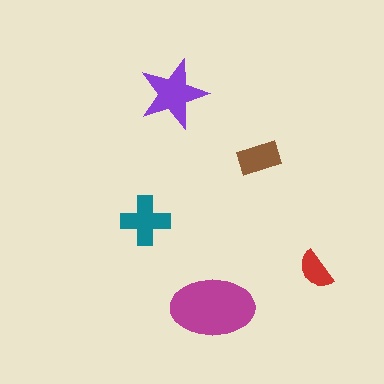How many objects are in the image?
There are 5 objects in the image.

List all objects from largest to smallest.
The magenta ellipse, the purple star, the teal cross, the brown rectangle, the red semicircle.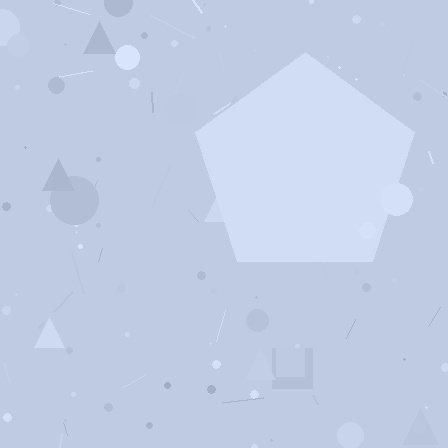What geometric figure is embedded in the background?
A pentagon is embedded in the background.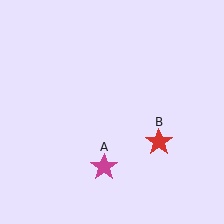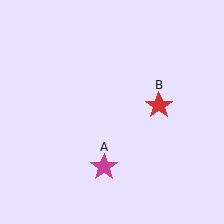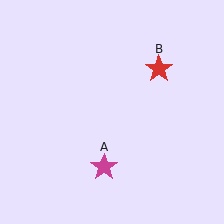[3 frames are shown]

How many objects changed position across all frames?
1 object changed position: red star (object B).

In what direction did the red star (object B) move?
The red star (object B) moved up.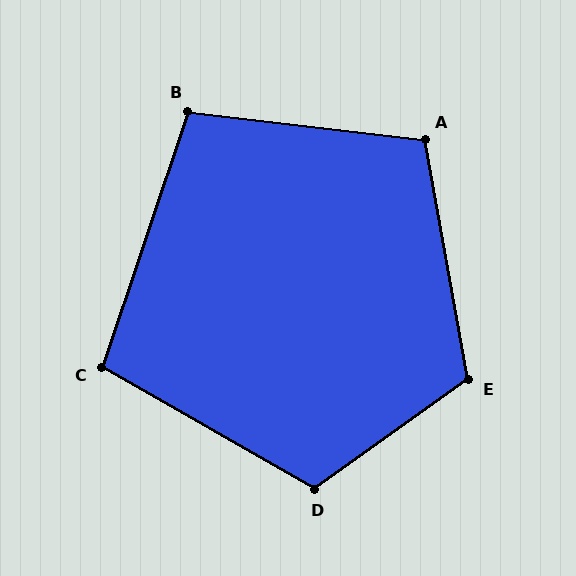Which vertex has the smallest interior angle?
C, at approximately 101 degrees.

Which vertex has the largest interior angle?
E, at approximately 115 degrees.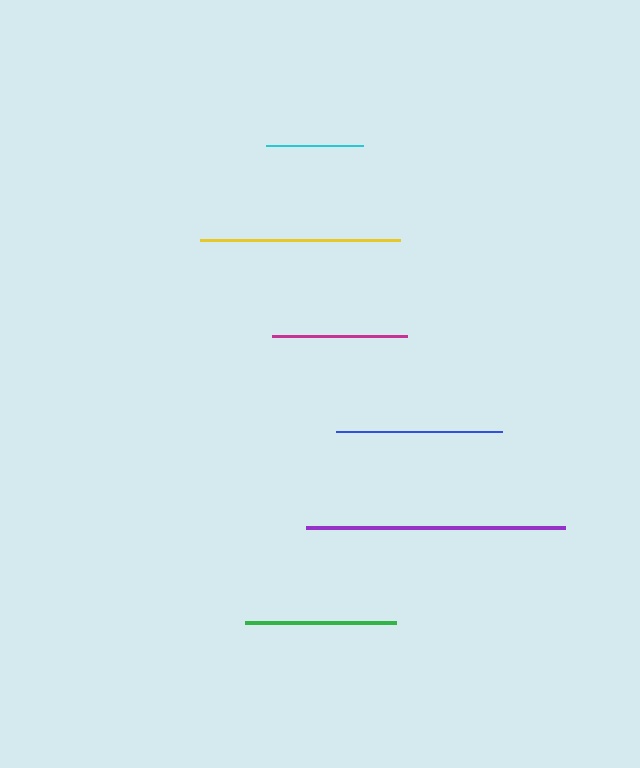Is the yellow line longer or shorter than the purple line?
The purple line is longer than the yellow line.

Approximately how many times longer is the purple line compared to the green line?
The purple line is approximately 1.7 times the length of the green line.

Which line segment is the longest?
The purple line is the longest at approximately 259 pixels.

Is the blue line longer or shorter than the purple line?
The purple line is longer than the blue line.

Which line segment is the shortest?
The cyan line is the shortest at approximately 98 pixels.